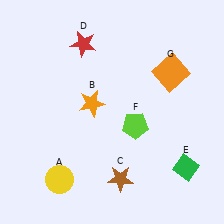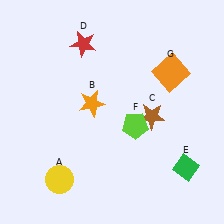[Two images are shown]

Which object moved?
The brown star (C) moved up.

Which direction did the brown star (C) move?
The brown star (C) moved up.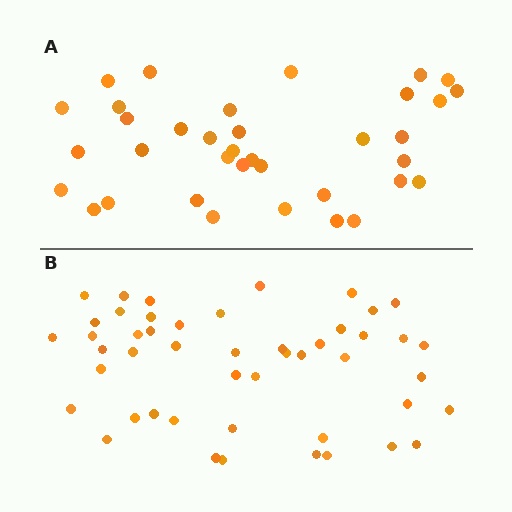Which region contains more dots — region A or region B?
Region B (the bottom region) has more dots.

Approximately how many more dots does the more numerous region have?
Region B has roughly 12 or so more dots than region A.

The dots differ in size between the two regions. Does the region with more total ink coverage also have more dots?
No. Region A has more total ink coverage because its dots are larger, but region B actually contains more individual dots. Total area can be misleading — the number of items is what matters here.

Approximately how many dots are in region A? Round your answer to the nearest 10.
About 40 dots. (The exact count is 36, which rounds to 40.)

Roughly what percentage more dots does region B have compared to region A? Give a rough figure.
About 35% more.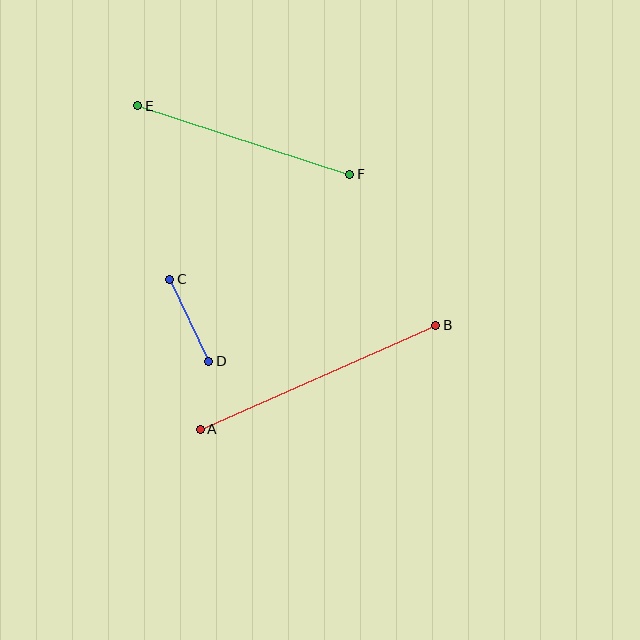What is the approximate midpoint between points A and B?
The midpoint is at approximately (318, 377) pixels.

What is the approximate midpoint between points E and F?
The midpoint is at approximately (244, 140) pixels.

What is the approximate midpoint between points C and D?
The midpoint is at approximately (189, 320) pixels.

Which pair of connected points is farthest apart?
Points A and B are farthest apart.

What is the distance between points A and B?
The distance is approximately 258 pixels.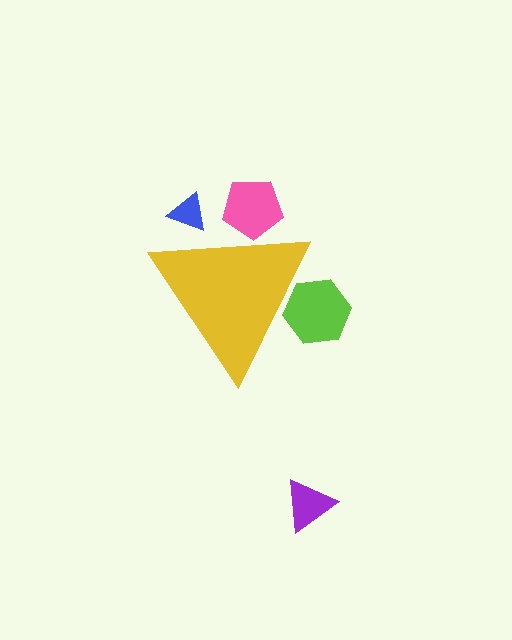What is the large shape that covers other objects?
A yellow triangle.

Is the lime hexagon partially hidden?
Yes, the lime hexagon is partially hidden behind the yellow triangle.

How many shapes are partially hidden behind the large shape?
3 shapes are partially hidden.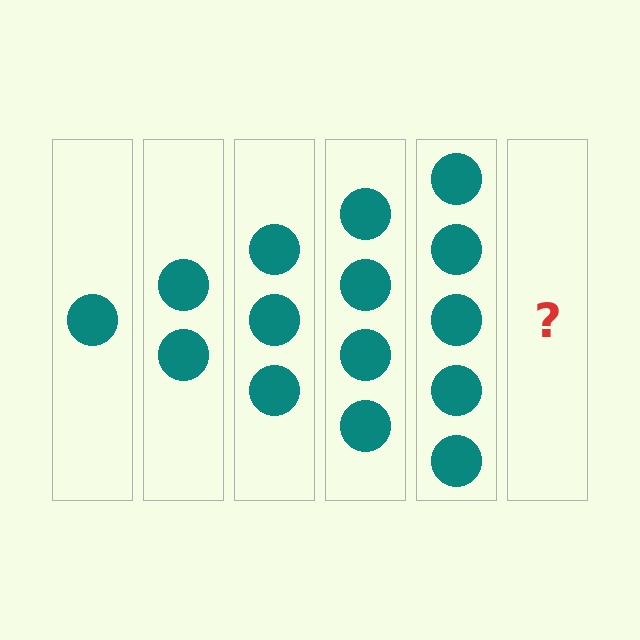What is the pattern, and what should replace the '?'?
The pattern is that each step adds one more circle. The '?' should be 6 circles.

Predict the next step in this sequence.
The next step is 6 circles.